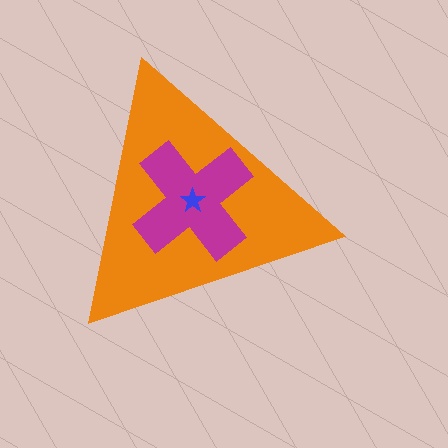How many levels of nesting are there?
3.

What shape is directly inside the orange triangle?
The magenta cross.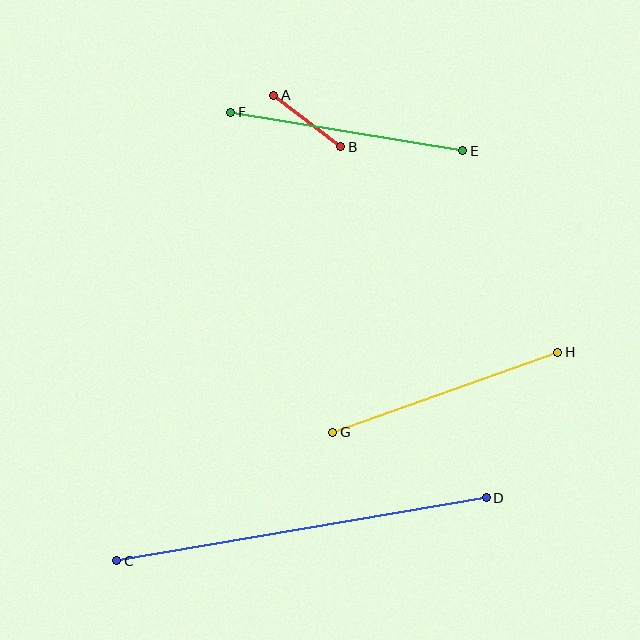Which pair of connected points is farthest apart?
Points C and D are farthest apart.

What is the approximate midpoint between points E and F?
The midpoint is at approximately (347, 131) pixels.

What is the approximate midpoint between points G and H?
The midpoint is at approximately (445, 392) pixels.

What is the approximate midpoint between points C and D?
The midpoint is at approximately (302, 529) pixels.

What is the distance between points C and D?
The distance is approximately 375 pixels.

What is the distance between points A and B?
The distance is approximately 85 pixels.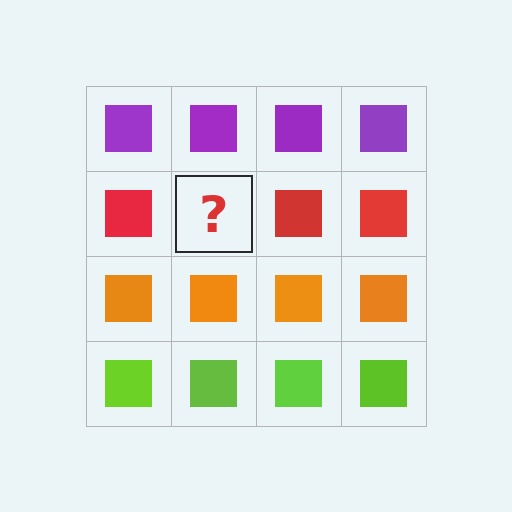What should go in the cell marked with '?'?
The missing cell should contain a red square.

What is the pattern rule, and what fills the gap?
The rule is that each row has a consistent color. The gap should be filled with a red square.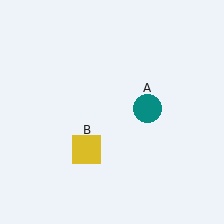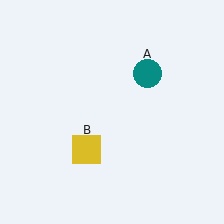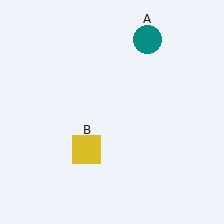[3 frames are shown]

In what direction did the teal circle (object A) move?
The teal circle (object A) moved up.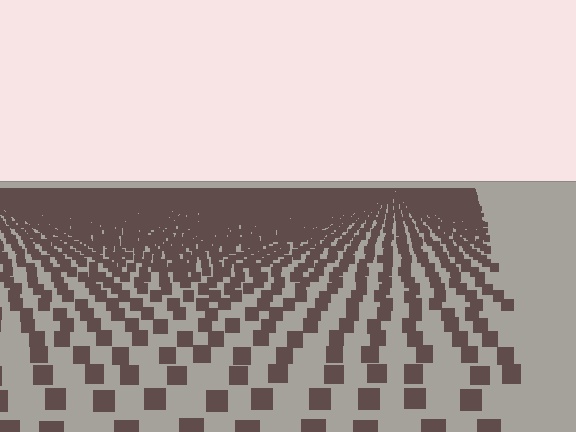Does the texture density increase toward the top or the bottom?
Density increases toward the top.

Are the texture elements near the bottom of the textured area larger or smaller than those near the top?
Larger. Near the bottom, elements are closer to the viewer and appear at a bigger on-screen size.